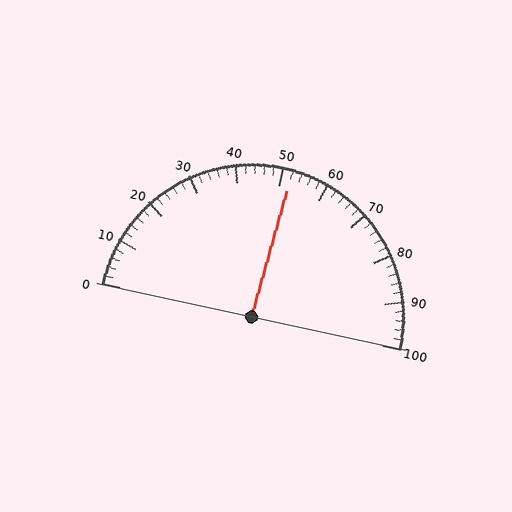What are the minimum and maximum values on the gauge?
The gauge ranges from 0 to 100.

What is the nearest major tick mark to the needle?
The nearest major tick mark is 50.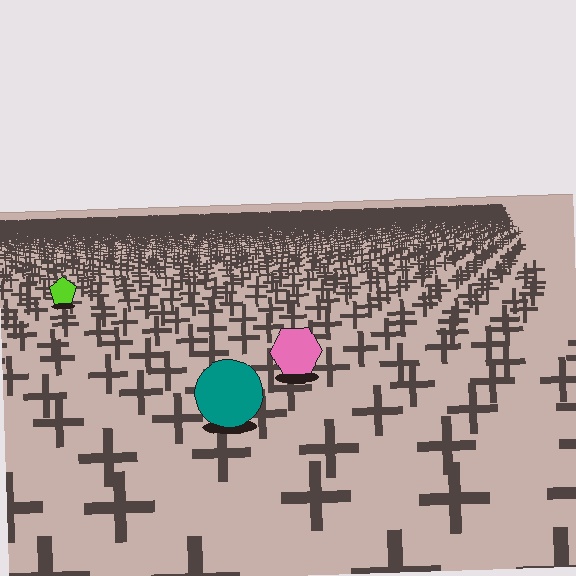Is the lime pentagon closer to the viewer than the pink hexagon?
No. The pink hexagon is closer — you can tell from the texture gradient: the ground texture is coarser near it.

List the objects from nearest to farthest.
From nearest to farthest: the teal circle, the pink hexagon, the lime pentagon.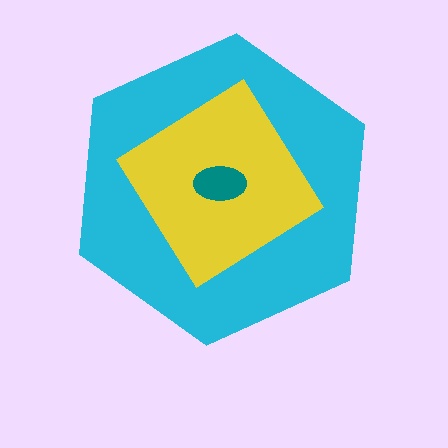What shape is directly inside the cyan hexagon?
The yellow diamond.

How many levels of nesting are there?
3.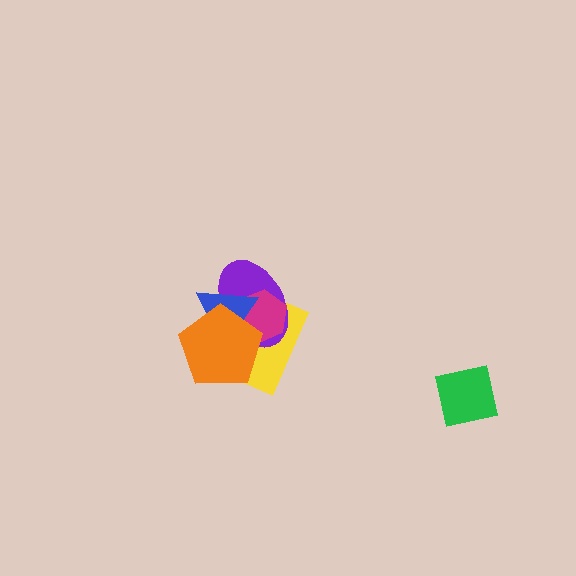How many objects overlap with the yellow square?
4 objects overlap with the yellow square.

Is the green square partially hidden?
No, no other shape covers it.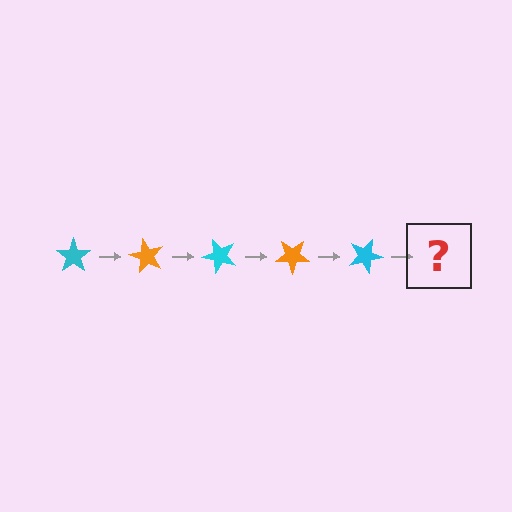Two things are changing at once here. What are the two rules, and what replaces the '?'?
The two rules are that it rotates 60 degrees each step and the color cycles through cyan and orange. The '?' should be an orange star, rotated 300 degrees from the start.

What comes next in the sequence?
The next element should be an orange star, rotated 300 degrees from the start.